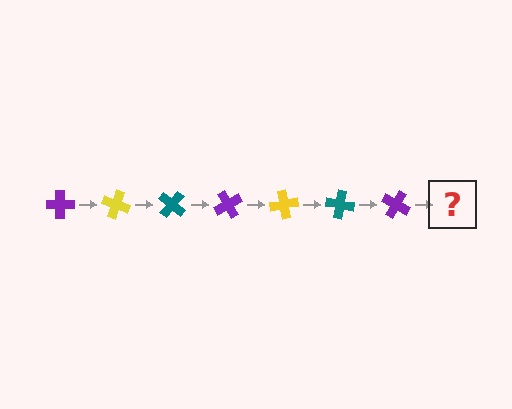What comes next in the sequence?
The next element should be a yellow cross, rotated 140 degrees from the start.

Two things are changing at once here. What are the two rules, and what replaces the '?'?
The two rules are that it rotates 20 degrees each step and the color cycles through purple, yellow, and teal. The '?' should be a yellow cross, rotated 140 degrees from the start.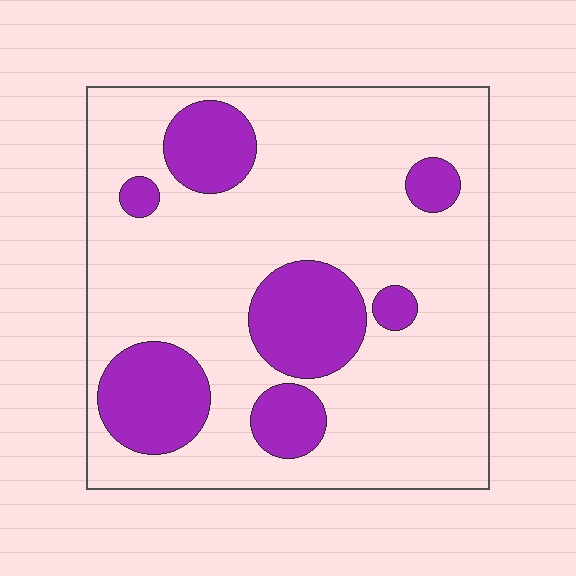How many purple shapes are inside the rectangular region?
7.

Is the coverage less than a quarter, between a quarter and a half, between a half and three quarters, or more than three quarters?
Less than a quarter.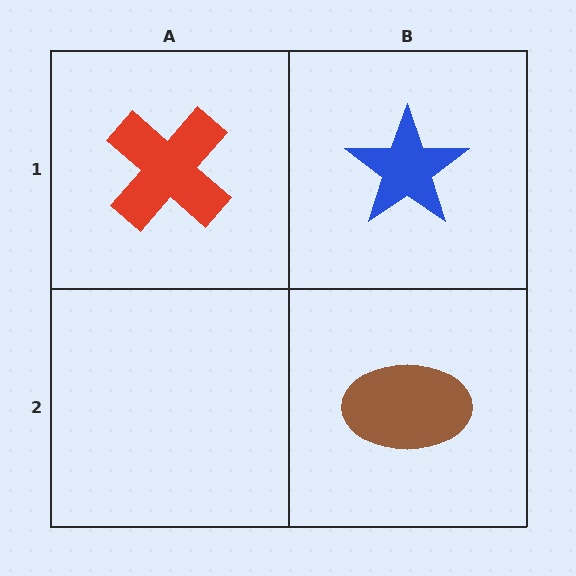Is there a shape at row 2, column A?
No, that cell is empty.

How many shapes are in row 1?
2 shapes.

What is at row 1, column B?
A blue star.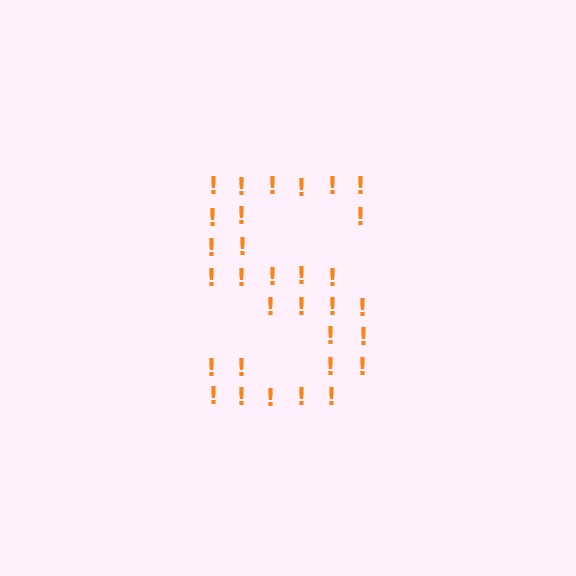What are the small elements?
The small elements are exclamation marks.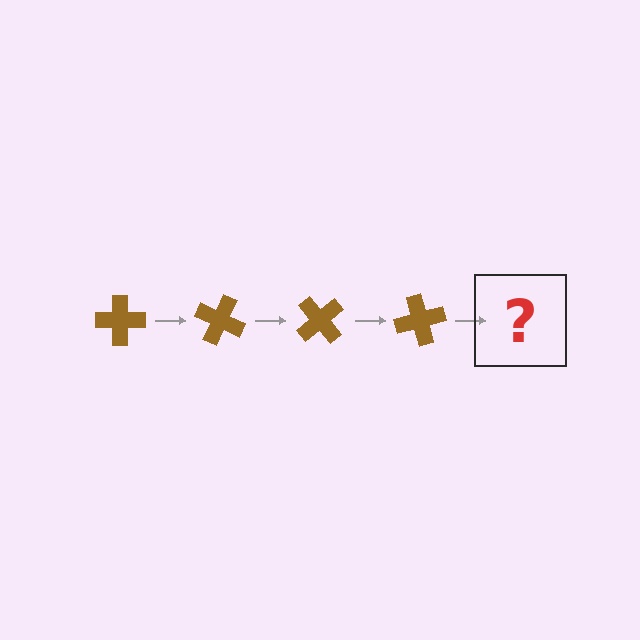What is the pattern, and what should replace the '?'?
The pattern is that the cross rotates 25 degrees each step. The '?' should be a brown cross rotated 100 degrees.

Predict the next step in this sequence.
The next step is a brown cross rotated 100 degrees.